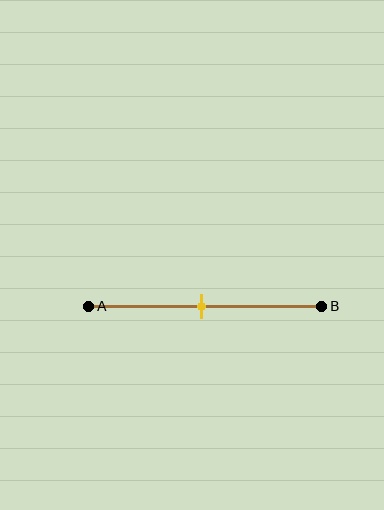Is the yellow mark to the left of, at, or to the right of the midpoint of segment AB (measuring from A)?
The yellow mark is approximately at the midpoint of segment AB.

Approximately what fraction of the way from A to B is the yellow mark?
The yellow mark is approximately 50% of the way from A to B.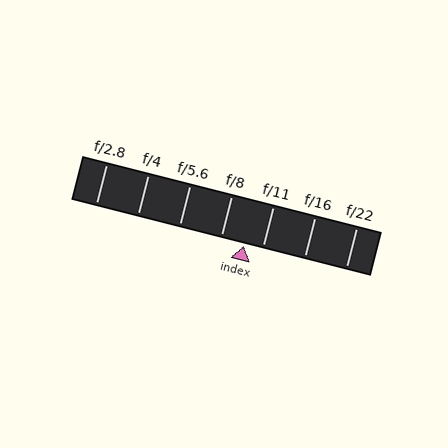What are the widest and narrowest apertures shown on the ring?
The widest aperture shown is f/2.8 and the narrowest is f/22.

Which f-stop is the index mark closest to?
The index mark is closest to f/11.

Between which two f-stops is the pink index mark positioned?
The index mark is between f/8 and f/11.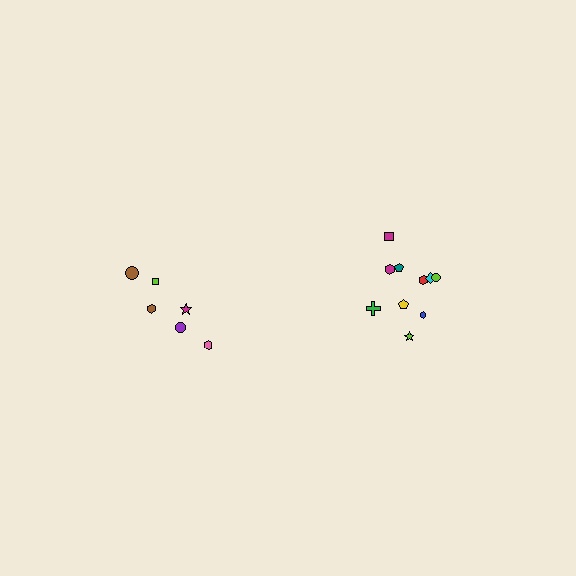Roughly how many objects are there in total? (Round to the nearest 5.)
Roughly 15 objects in total.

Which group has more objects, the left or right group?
The right group.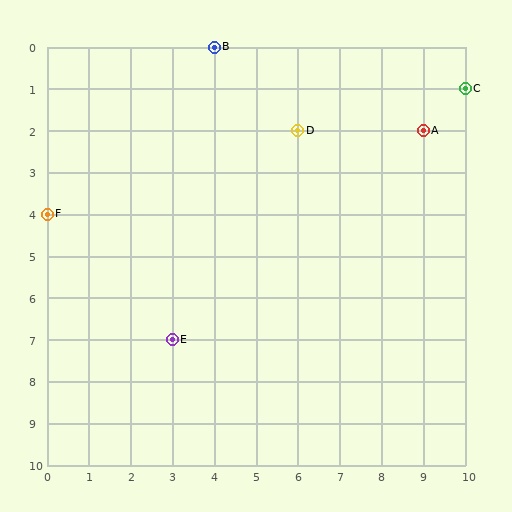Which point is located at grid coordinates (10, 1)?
Point C is at (10, 1).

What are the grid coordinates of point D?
Point D is at grid coordinates (6, 2).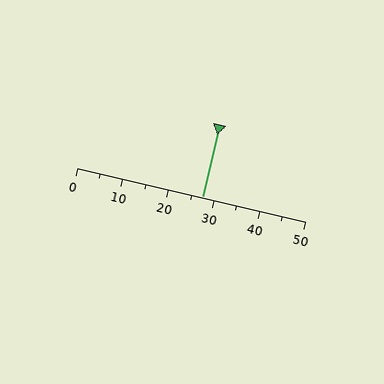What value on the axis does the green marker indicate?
The marker indicates approximately 27.5.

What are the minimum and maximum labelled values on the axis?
The axis runs from 0 to 50.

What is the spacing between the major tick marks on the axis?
The major ticks are spaced 10 apart.